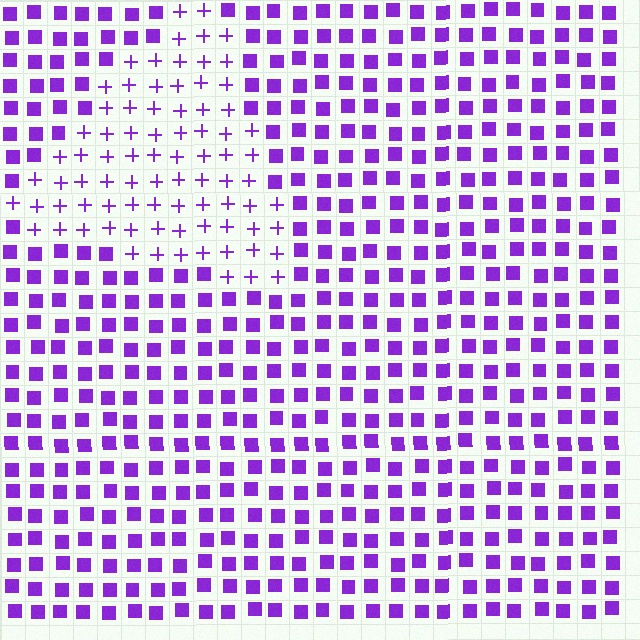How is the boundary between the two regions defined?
The boundary is defined by a change in element shape: plus signs inside vs. squares outside. All elements share the same color and spacing.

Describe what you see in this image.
The image is filled with small purple elements arranged in a uniform grid. A triangle-shaped region contains plus signs, while the surrounding area contains squares. The boundary is defined purely by the change in element shape.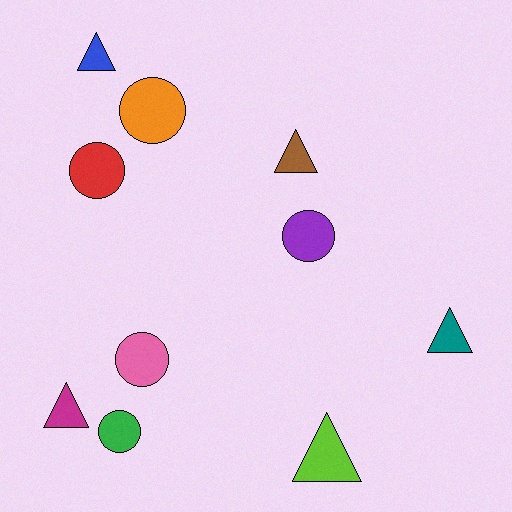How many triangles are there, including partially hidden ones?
There are 5 triangles.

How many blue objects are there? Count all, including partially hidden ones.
There is 1 blue object.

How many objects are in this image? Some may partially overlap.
There are 10 objects.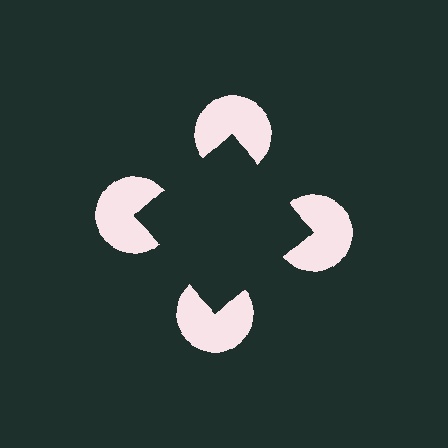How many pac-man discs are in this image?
There are 4 — one at each vertex of the illusory square.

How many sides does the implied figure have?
4 sides.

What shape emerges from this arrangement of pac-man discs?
An illusory square — its edges are inferred from the aligned wedge cuts in the pac-man discs, not physically drawn.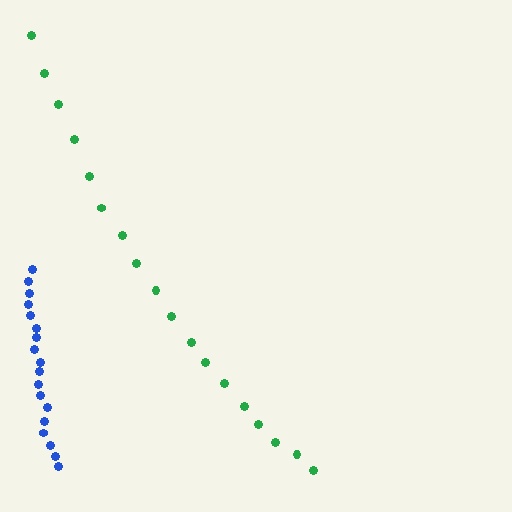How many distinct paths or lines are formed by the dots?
There are 2 distinct paths.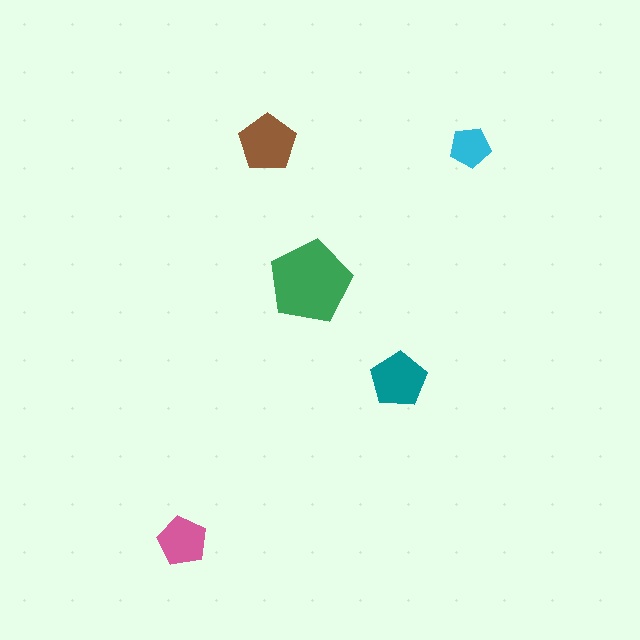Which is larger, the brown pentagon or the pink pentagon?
The brown one.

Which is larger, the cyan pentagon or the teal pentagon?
The teal one.